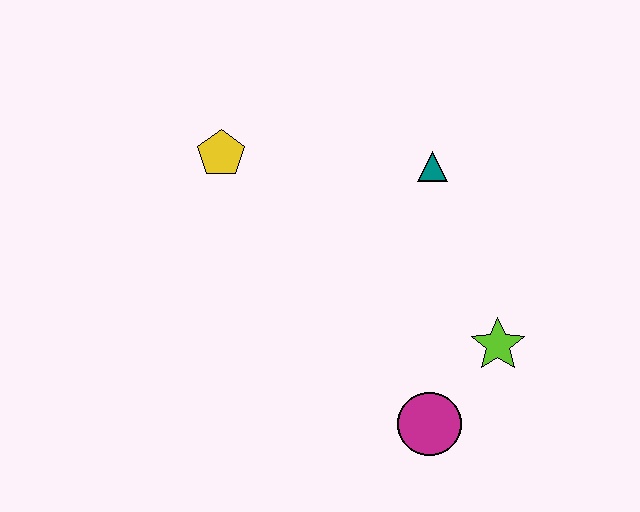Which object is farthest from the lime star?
The yellow pentagon is farthest from the lime star.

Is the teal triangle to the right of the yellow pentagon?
Yes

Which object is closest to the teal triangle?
The lime star is closest to the teal triangle.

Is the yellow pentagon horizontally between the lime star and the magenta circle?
No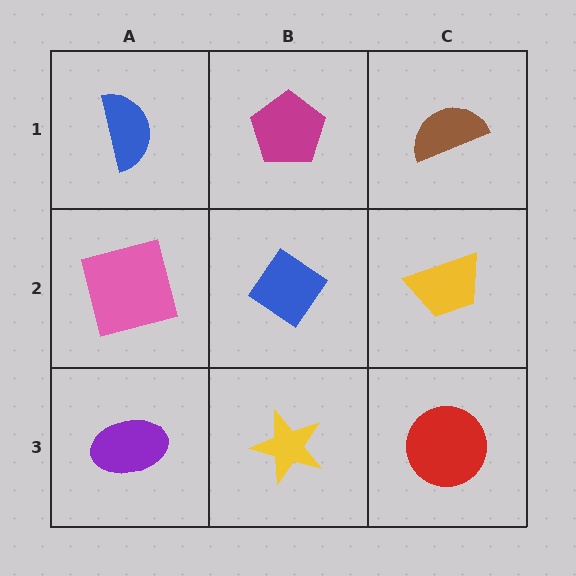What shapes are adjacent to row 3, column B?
A blue diamond (row 2, column B), a purple ellipse (row 3, column A), a red circle (row 3, column C).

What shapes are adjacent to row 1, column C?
A yellow trapezoid (row 2, column C), a magenta pentagon (row 1, column B).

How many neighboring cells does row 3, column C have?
2.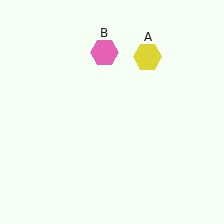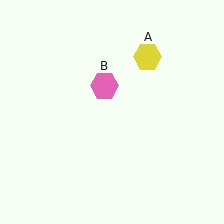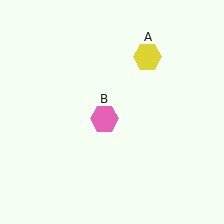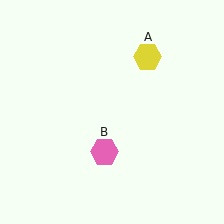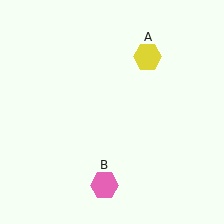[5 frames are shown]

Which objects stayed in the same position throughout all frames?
Yellow hexagon (object A) remained stationary.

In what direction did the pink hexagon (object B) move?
The pink hexagon (object B) moved down.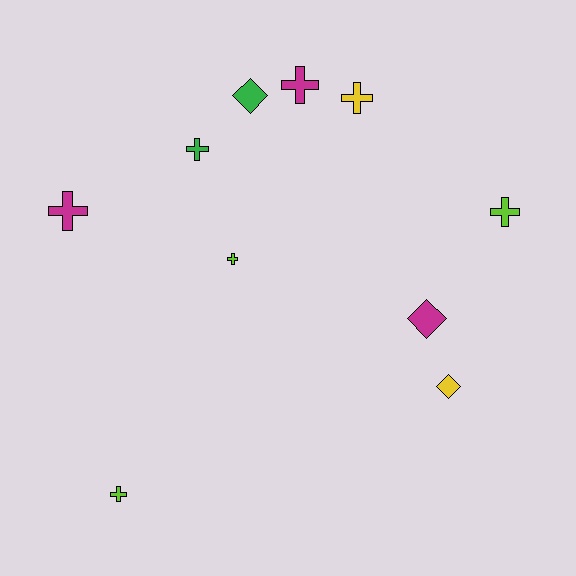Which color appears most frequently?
Lime, with 3 objects.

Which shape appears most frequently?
Cross, with 7 objects.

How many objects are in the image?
There are 10 objects.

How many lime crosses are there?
There are 3 lime crosses.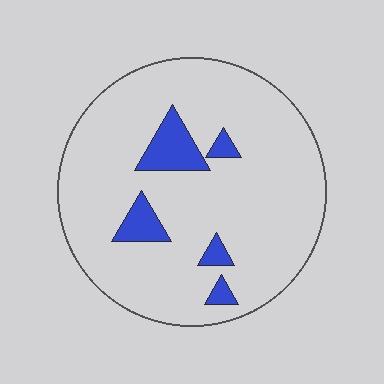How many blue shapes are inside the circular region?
5.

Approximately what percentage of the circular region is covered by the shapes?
Approximately 10%.